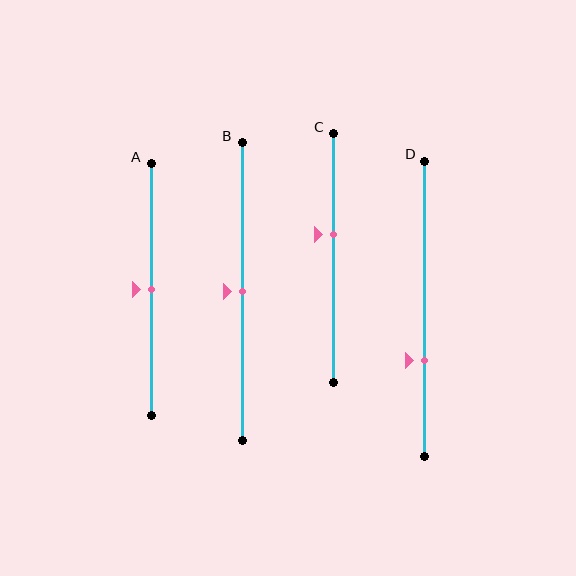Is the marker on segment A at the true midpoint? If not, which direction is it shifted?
Yes, the marker on segment A is at the true midpoint.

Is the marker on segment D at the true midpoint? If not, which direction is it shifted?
No, the marker on segment D is shifted downward by about 18% of the segment length.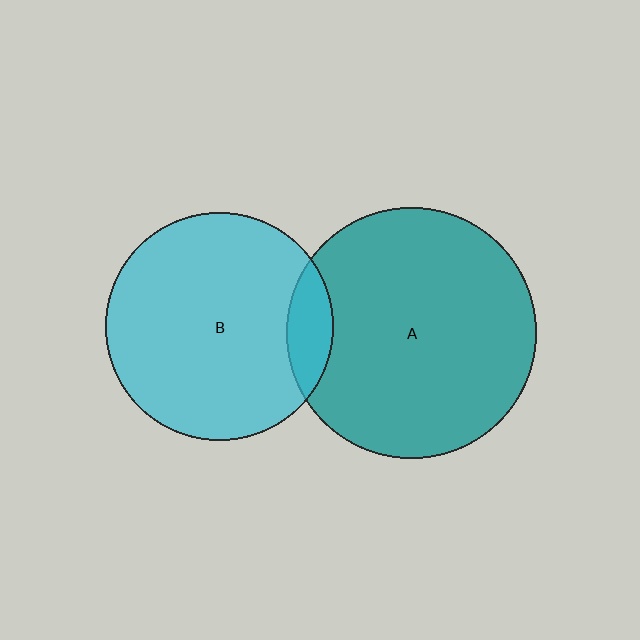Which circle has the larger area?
Circle A (teal).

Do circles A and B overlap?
Yes.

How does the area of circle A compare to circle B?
Approximately 1.2 times.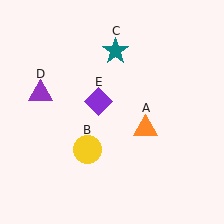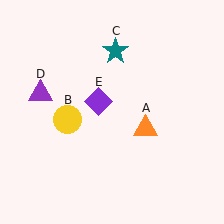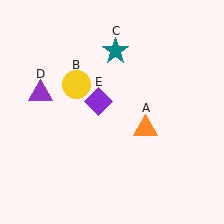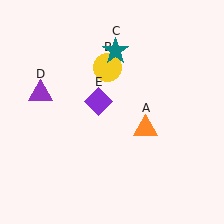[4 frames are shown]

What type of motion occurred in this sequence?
The yellow circle (object B) rotated clockwise around the center of the scene.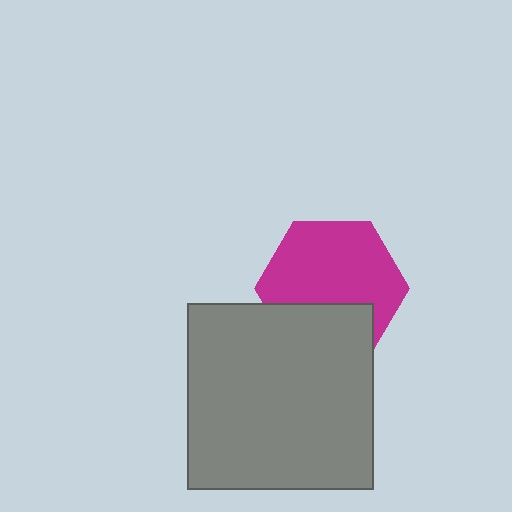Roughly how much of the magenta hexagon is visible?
Most of it is visible (roughly 68%).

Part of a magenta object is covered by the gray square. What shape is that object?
It is a hexagon.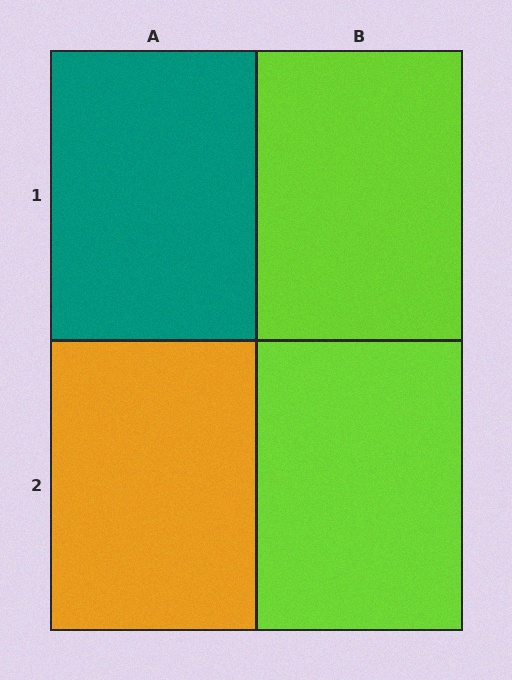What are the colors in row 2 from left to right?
Orange, lime.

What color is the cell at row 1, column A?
Teal.